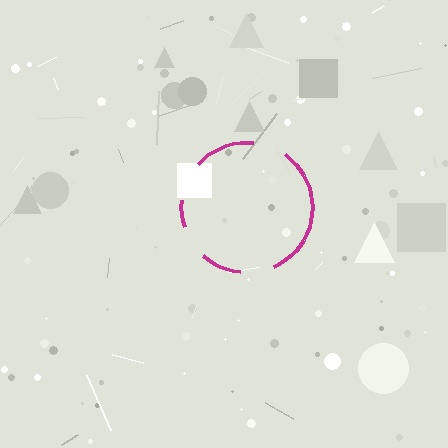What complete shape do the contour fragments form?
The contour fragments form a circle.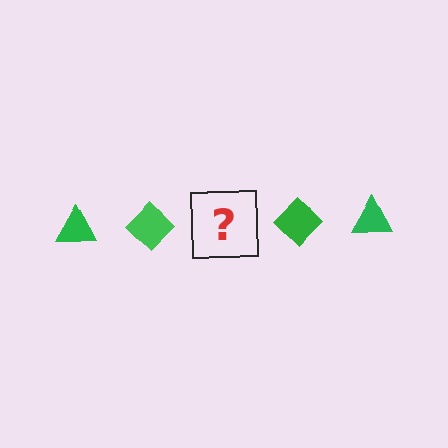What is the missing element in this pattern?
The missing element is a green triangle.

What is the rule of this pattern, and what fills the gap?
The rule is that the pattern cycles through triangle, diamond shapes in green. The gap should be filled with a green triangle.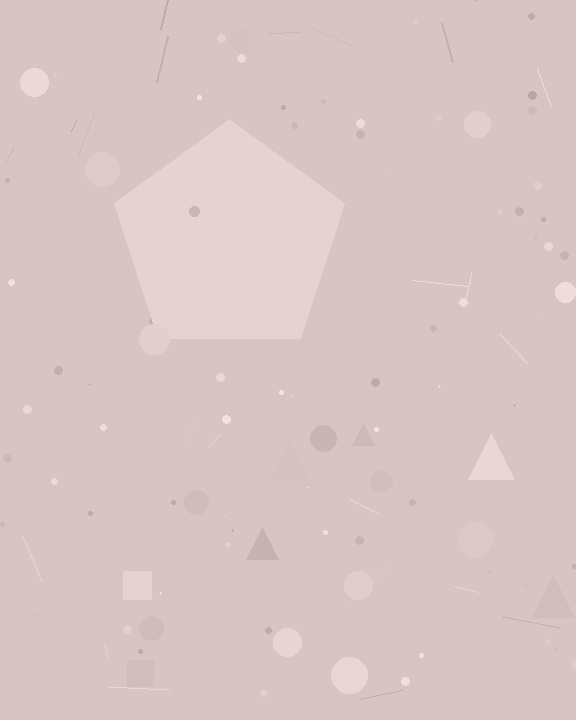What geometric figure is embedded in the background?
A pentagon is embedded in the background.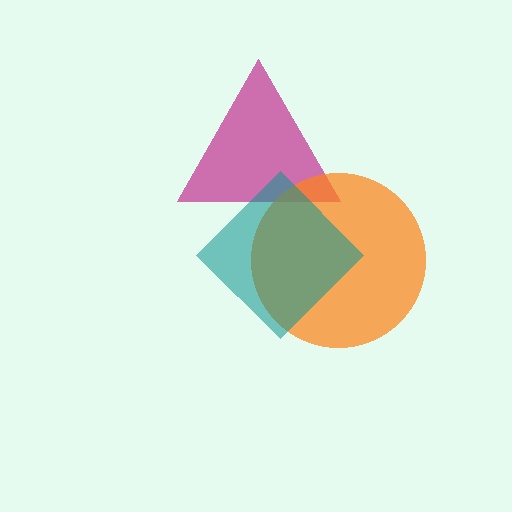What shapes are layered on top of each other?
The layered shapes are: a magenta triangle, an orange circle, a teal diamond.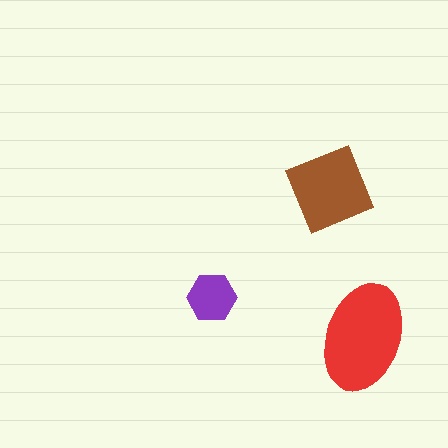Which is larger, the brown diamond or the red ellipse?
The red ellipse.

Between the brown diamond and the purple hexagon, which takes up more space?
The brown diamond.